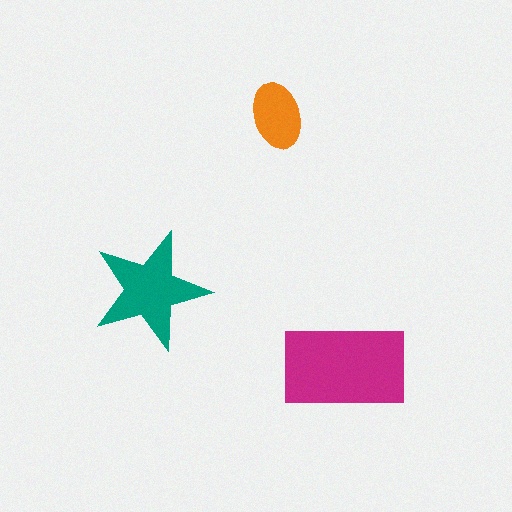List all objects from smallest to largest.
The orange ellipse, the teal star, the magenta rectangle.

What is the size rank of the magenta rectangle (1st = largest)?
1st.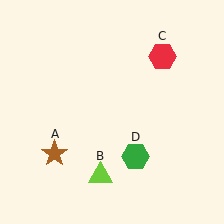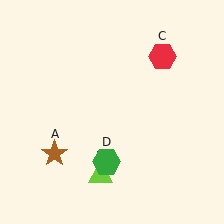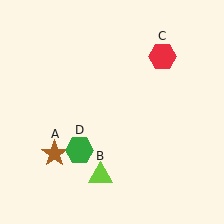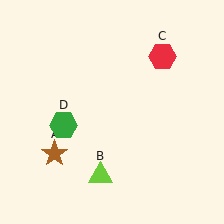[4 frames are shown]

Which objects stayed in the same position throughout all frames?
Brown star (object A) and lime triangle (object B) and red hexagon (object C) remained stationary.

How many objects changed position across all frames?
1 object changed position: green hexagon (object D).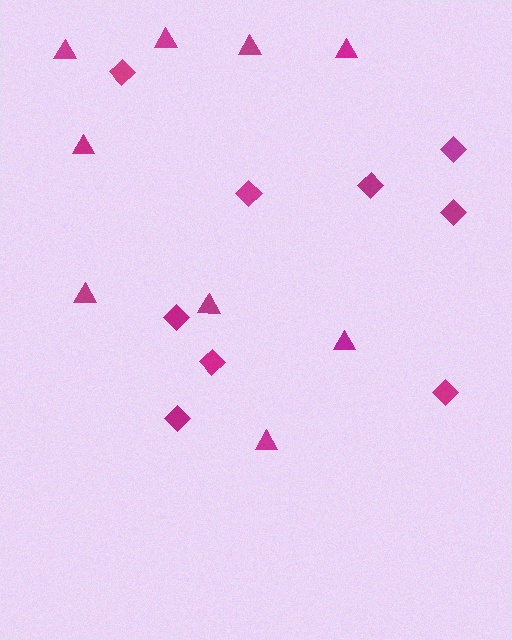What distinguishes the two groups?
There are 2 groups: one group of triangles (9) and one group of diamonds (9).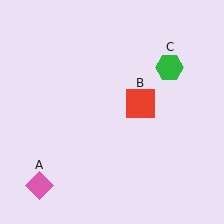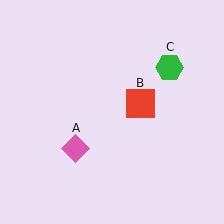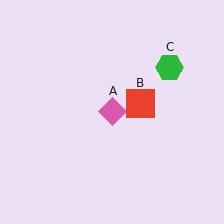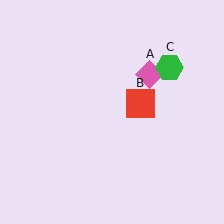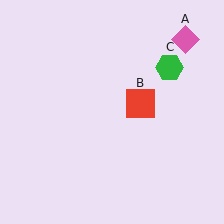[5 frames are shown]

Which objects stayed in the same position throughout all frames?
Red square (object B) and green hexagon (object C) remained stationary.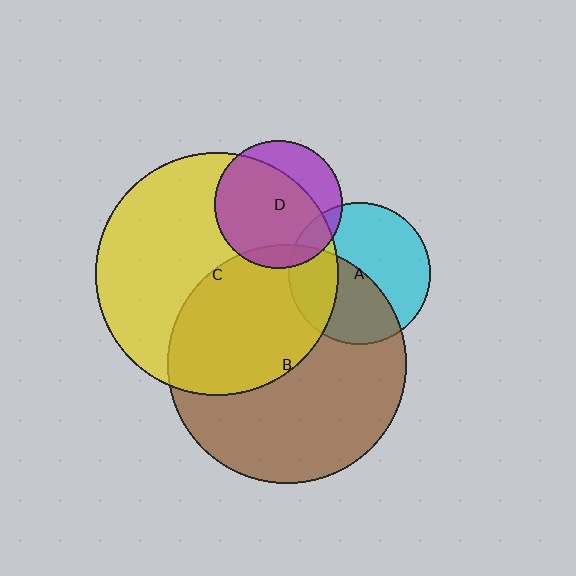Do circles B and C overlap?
Yes.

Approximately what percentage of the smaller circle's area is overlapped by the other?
Approximately 45%.